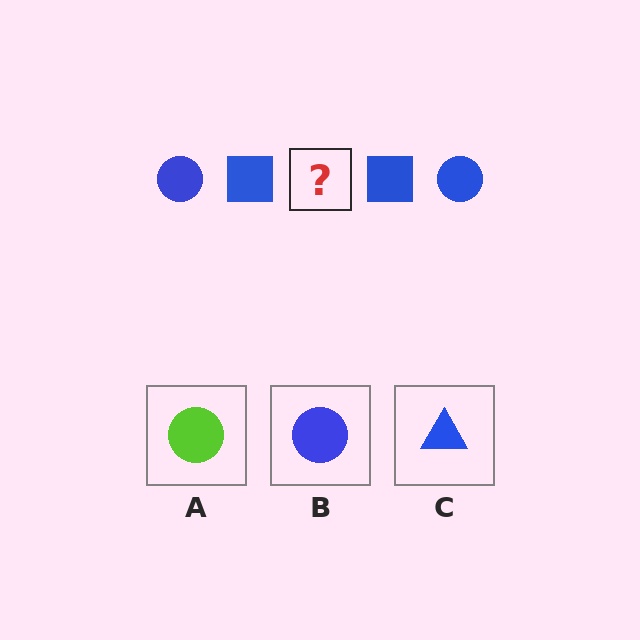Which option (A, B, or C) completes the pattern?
B.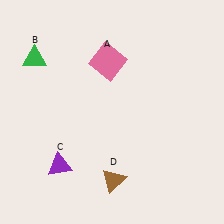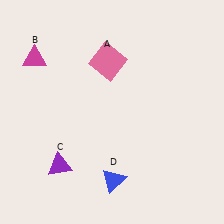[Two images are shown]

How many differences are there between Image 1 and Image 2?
There are 2 differences between the two images.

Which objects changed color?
B changed from green to magenta. D changed from brown to blue.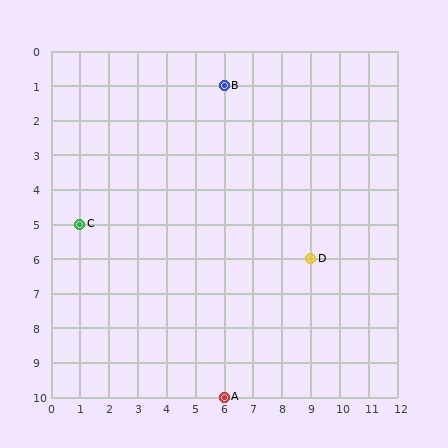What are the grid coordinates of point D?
Point D is at grid coordinates (9, 6).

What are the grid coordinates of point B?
Point B is at grid coordinates (6, 1).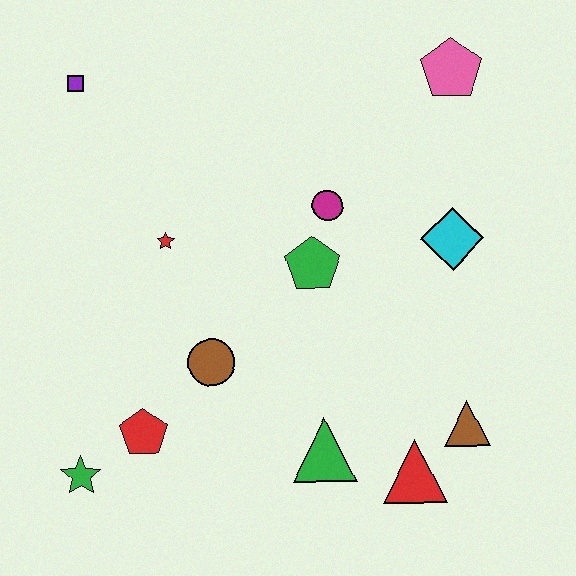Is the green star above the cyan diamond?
No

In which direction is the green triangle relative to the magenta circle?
The green triangle is below the magenta circle.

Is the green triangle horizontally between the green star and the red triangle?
Yes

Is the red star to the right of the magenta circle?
No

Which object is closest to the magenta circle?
The green pentagon is closest to the magenta circle.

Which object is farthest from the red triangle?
The purple square is farthest from the red triangle.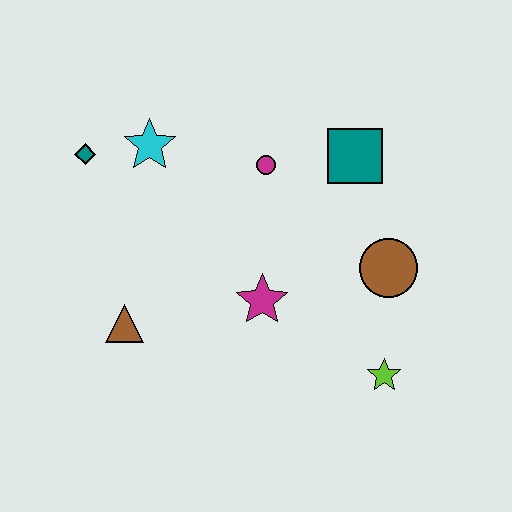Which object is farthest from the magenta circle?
The lime star is farthest from the magenta circle.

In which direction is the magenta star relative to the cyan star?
The magenta star is below the cyan star.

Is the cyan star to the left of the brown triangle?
No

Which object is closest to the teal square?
The magenta circle is closest to the teal square.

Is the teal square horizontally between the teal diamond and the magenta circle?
No